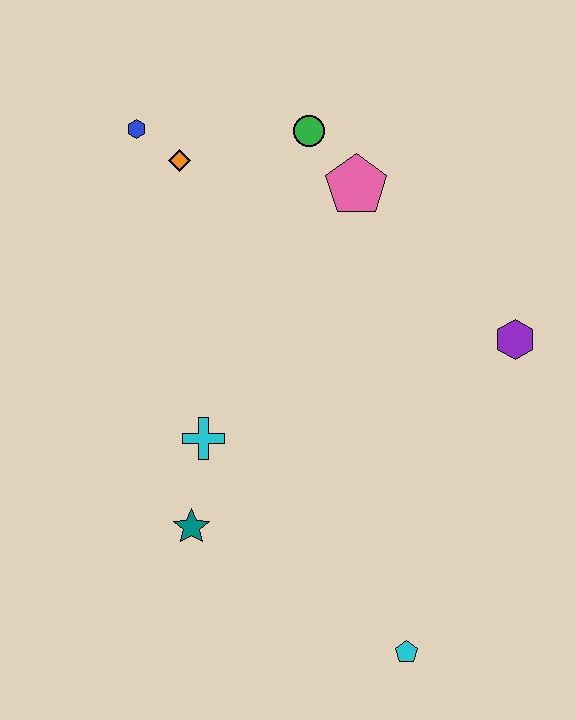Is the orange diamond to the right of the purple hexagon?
No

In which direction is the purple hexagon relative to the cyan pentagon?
The purple hexagon is above the cyan pentagon.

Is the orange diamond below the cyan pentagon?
No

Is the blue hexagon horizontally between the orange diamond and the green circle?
No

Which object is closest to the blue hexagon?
The orange diamond is closest to the blue hexagon.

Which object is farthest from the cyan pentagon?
The blue hexagon is farthest from the cyan pentagon.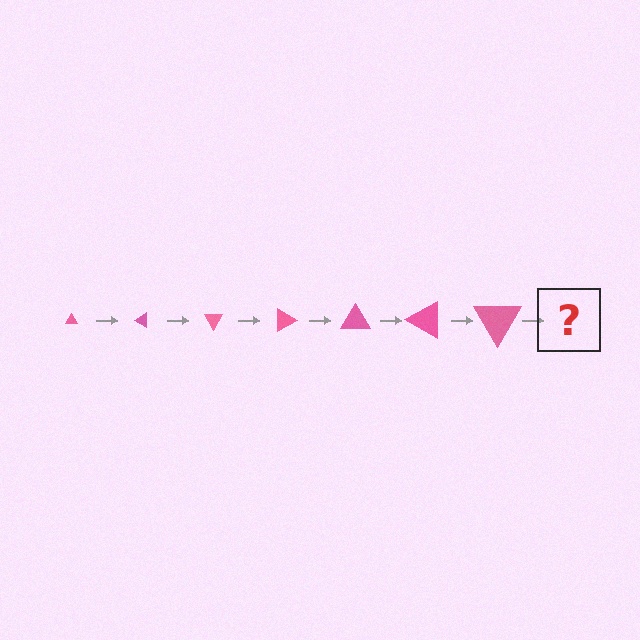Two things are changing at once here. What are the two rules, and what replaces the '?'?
The two rules are that the triangle grows larger each step and it rotates 30 degrees each step. The '?' should be a triangle, larger than the previous one and rotated 210 degrees from the start.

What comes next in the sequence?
The next element should be a triangle, larger than the previous one and rotated 210 degrees from the start.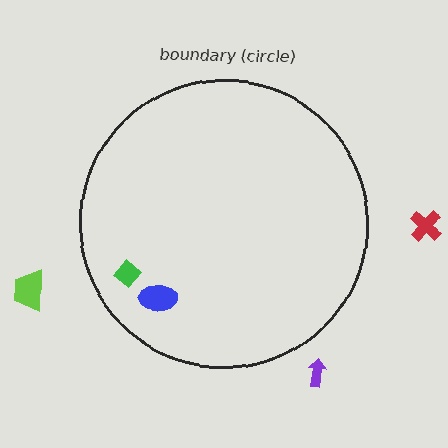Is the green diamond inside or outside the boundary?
Inside.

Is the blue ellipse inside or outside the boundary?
Inside.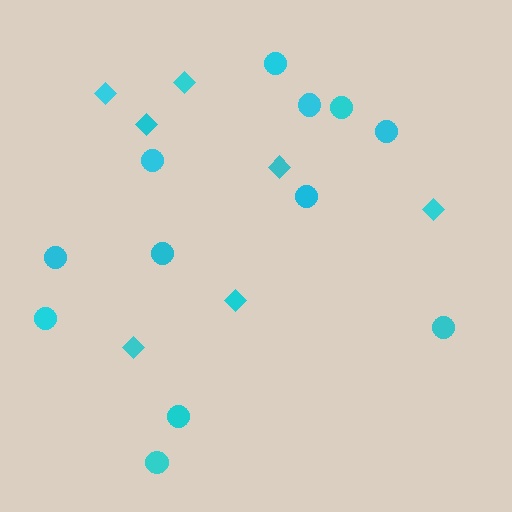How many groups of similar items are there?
There are 2 groups: one group of diamonds (7) and one group of circles (12).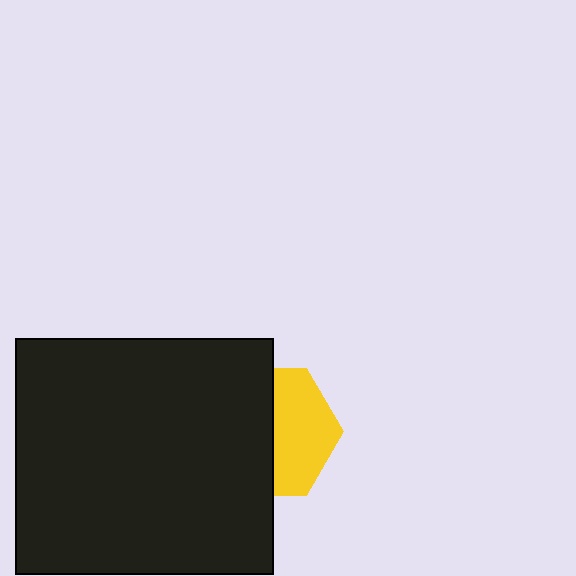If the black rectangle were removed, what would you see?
You would see the complete yellow hexagon.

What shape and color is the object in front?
The object in front is a black rectangle.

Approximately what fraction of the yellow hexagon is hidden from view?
Roughly 53% of the yellow hexagon is hidden behind the black rectangle.